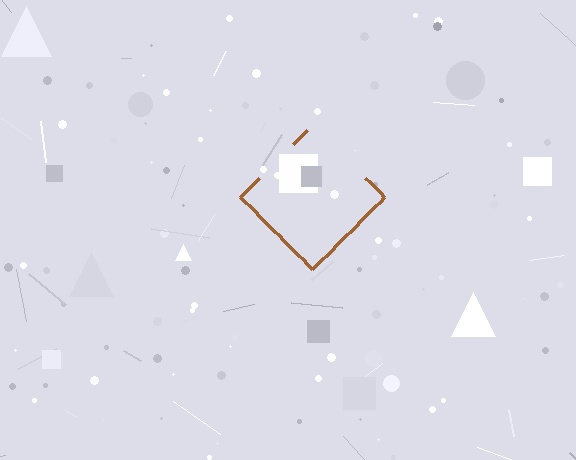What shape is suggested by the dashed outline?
The dashed outline suggests a diamond.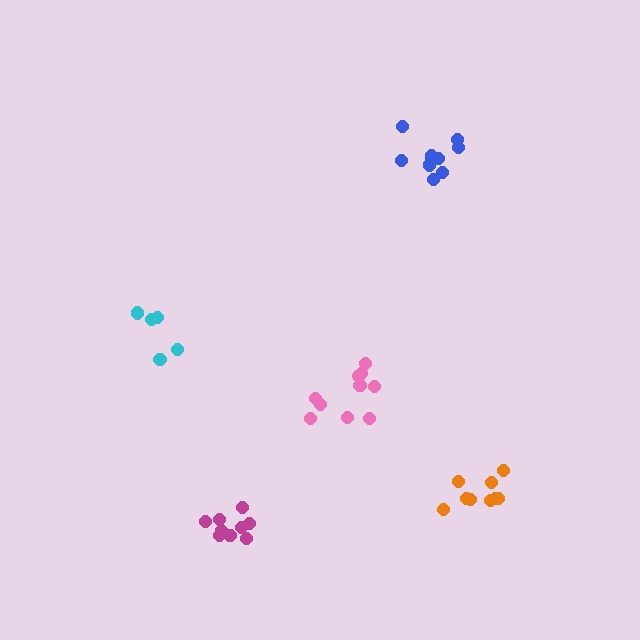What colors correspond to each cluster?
The clusters are colored: blue, cyan, pink, magenta, orange.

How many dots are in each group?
Group 1: 10 dots, Group 2: 5 dots, Group 3: 10 dots, Group 4: 9 dots, Group 5: 9 dots (43 total).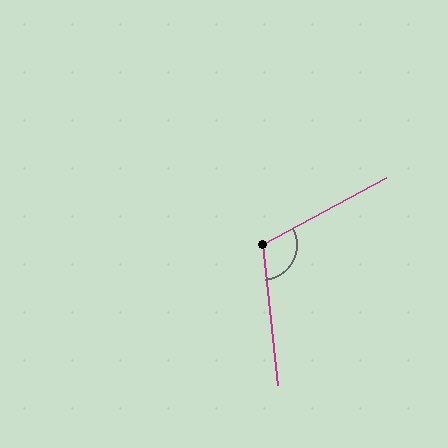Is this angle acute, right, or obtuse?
It is obtuse.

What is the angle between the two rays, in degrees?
Approximately 113 degrees.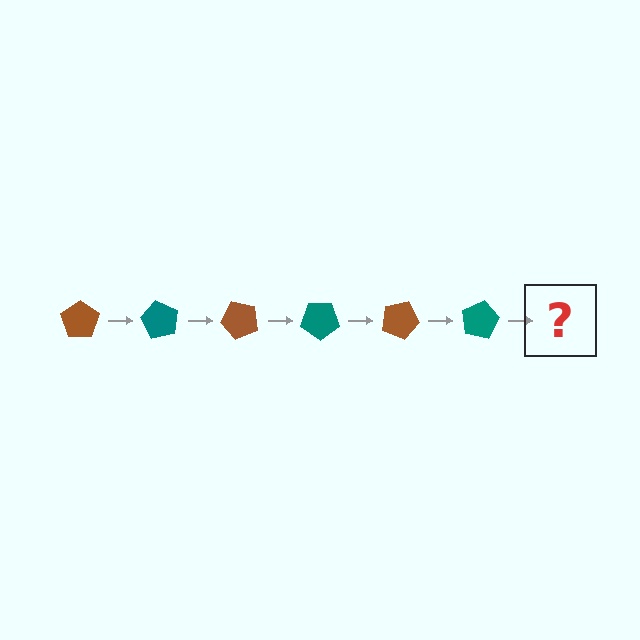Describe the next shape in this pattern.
It should be a brown pentagon, rotated 360 degrees from the start.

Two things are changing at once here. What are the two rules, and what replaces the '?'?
The two rules are that it rotates 60 degrees each step and the color cycles through brown and teal. The '?' should be a brown pentagon, rotated 360 degrees from the start.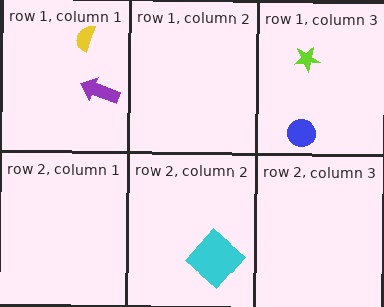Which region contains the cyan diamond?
The row 2, column 2 region.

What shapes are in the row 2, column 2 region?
The cyan diamond.